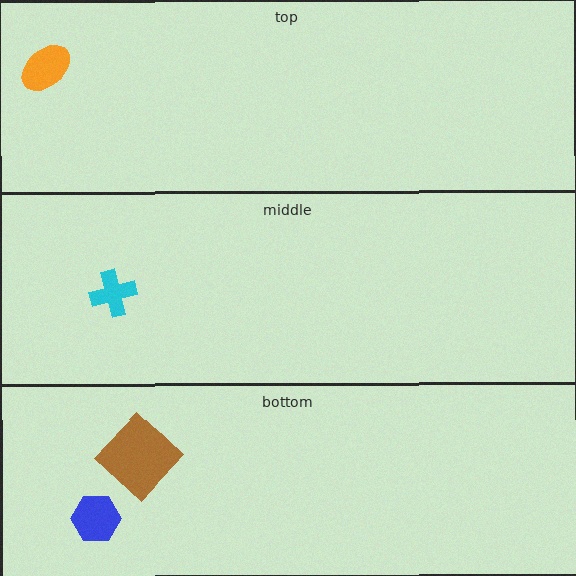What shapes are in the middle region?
The cyan cross.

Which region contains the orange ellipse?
The top region.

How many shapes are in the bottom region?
2.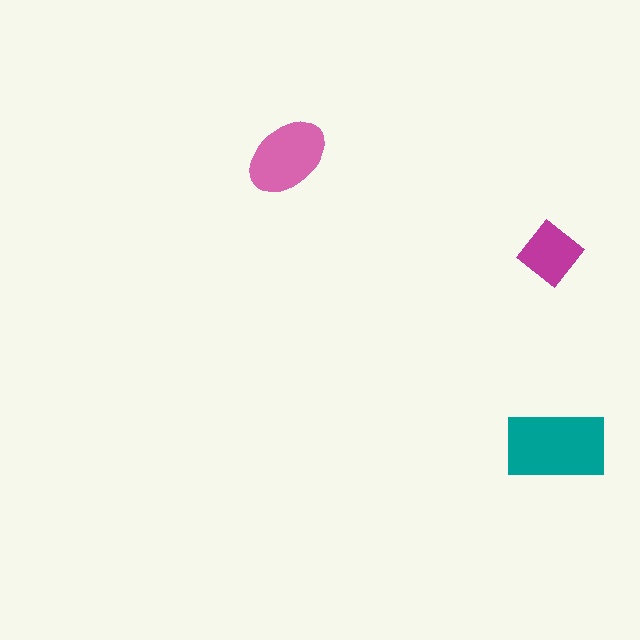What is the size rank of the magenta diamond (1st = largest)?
3rd.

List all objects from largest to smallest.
The teal rectangle, the pink ellipse, the magenta diamond.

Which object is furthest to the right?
The teal rectangle is rightmost.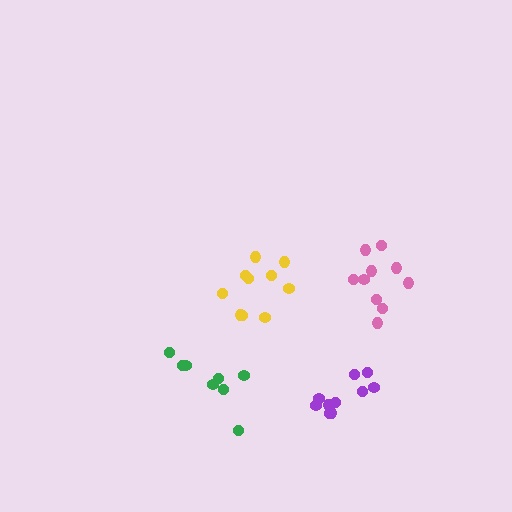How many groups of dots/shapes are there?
There are 4 groups.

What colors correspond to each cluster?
The clusters are colored: green, pink, yellow, purple.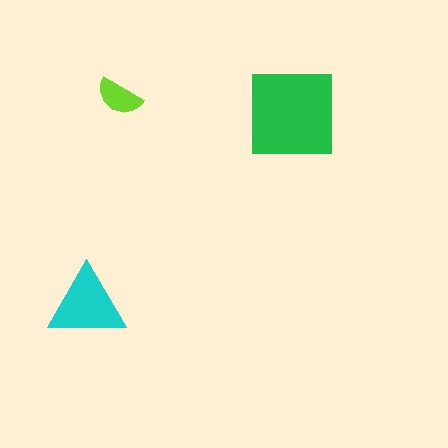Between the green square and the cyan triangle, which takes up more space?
The green square.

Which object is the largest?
The green square.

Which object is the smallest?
The lime semicircle.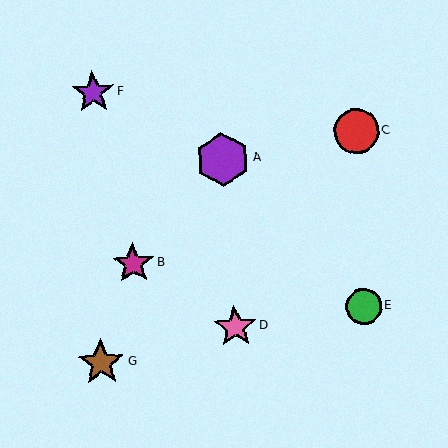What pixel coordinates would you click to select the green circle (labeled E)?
Click at (363, 306) to select the green circle E.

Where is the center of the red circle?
The center of the red circle is at (356, 131).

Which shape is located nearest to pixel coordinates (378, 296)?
The green circle (labeled E) at (363, 306) is nearest to that location.